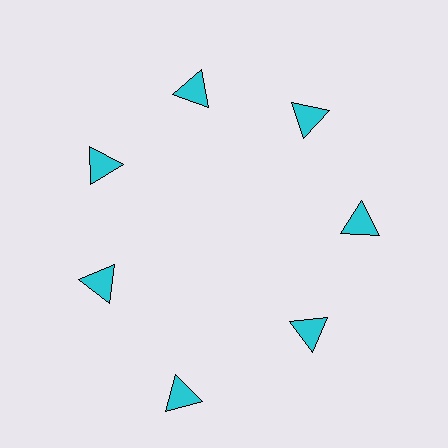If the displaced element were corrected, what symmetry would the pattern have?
It would have 7-fold rotational symmetry — the pattern would map onto itself every 51 degrees.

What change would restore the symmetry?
The symmetry would be restored by moving it inward, back onto the ring so that all 7 triangles sit at equal angles and equal distance from the center.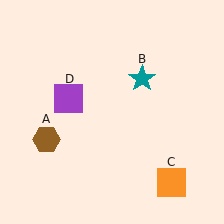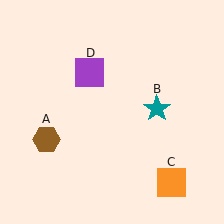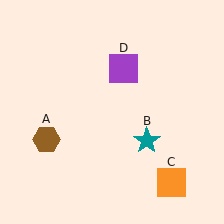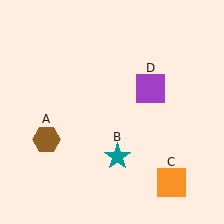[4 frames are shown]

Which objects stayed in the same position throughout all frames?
Brown hexagon (object A) and orange square (object C) remained stationary.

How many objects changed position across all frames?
2 objects changed position: teal star (object B), purple square (object D).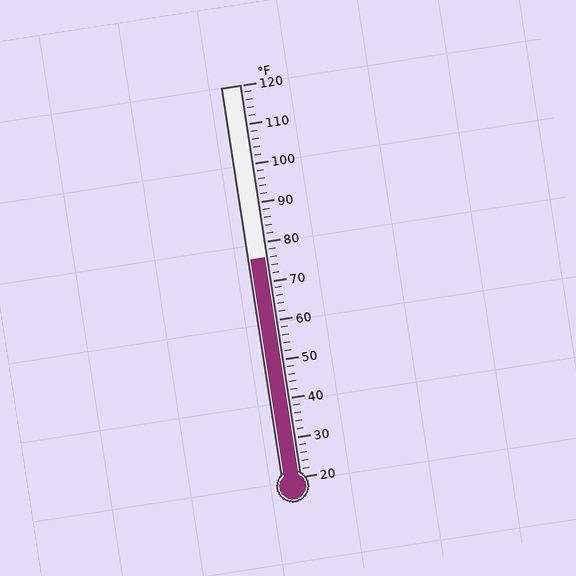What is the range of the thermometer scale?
The thermometer scale ranges from 20°F to 120°F.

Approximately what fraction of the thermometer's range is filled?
The thermometer is filled to approximately 55% of its range.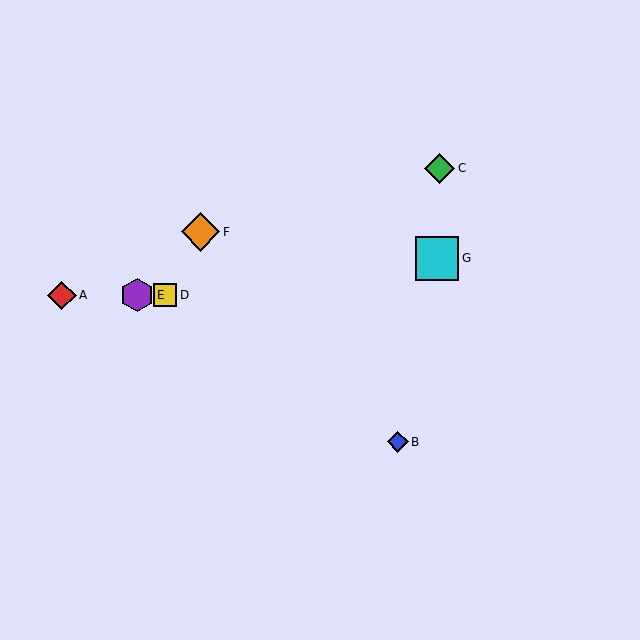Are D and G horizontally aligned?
No, D is at y≈295 and G is at y≈258.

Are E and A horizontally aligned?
Yes, both are at y≈295.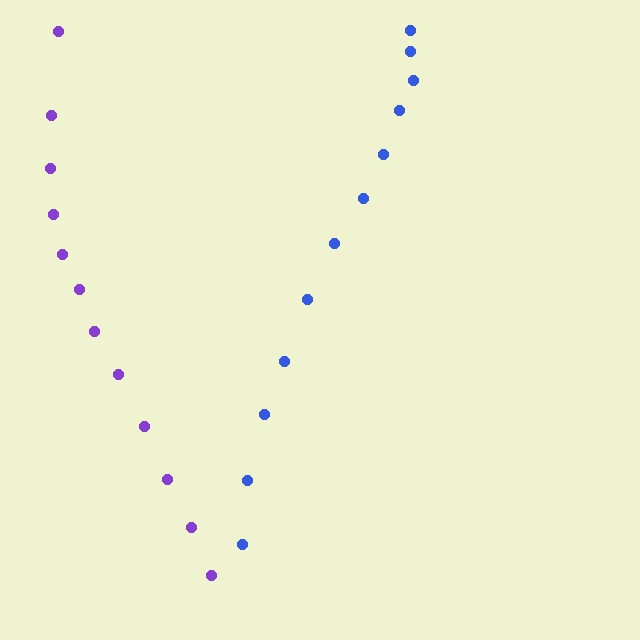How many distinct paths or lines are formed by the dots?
There are 2 distinct paths.